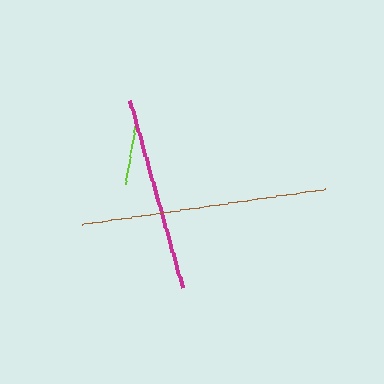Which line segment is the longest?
The brown line is the longest at approximately 245 pixels.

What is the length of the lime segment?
The lime segment is approximately 61 pixels long.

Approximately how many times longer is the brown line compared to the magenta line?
The brown line is approximately 1.3 times the length of the magenta line.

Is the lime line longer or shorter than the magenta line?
The magenta line is longer than the lime line.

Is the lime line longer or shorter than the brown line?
The brown line is longer than the lime line.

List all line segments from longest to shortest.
From longest to shortest: brown, magenta, lime.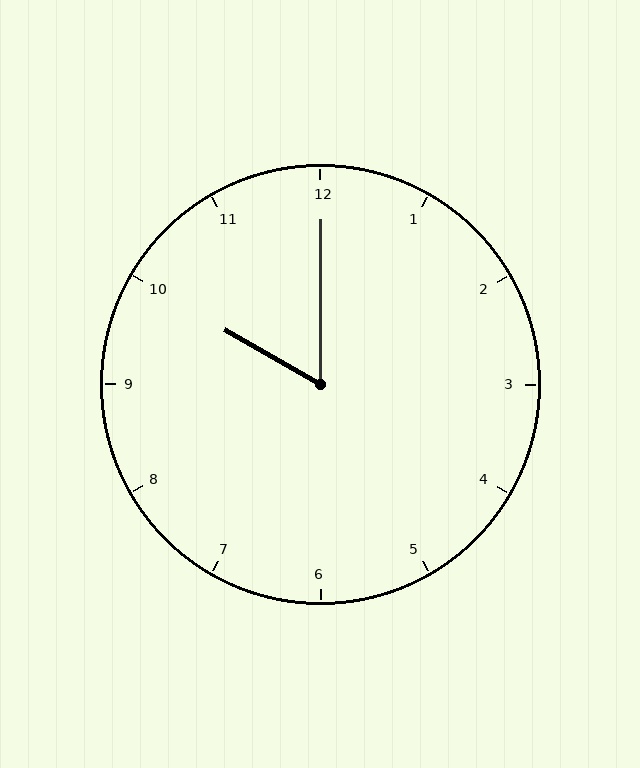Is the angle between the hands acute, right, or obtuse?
It is acute.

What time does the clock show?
10:00.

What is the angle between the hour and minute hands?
Approximately 60 degrees.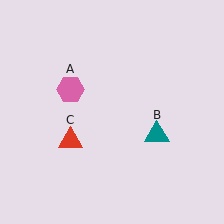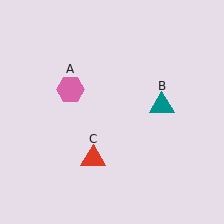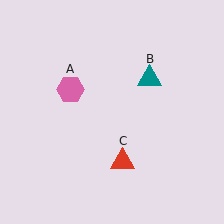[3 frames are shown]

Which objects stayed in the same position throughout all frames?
Pink hexagon (object A) remained stationary.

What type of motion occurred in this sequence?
The teal triangle (object B), red triangle (object C) rotated counterclockwise around the center of the scene.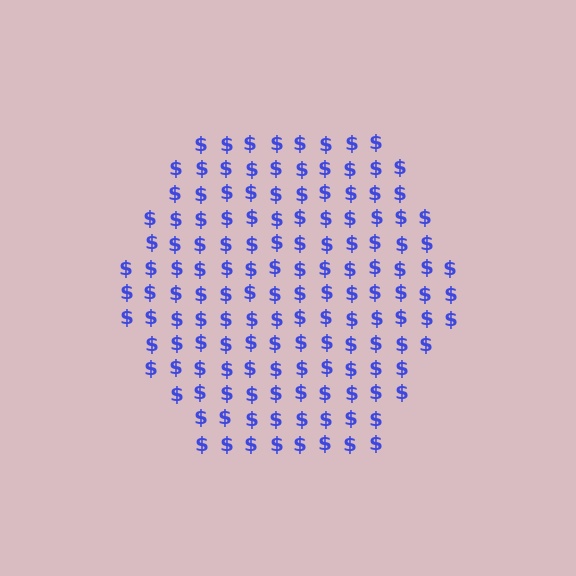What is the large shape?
The large shape is a hexagon.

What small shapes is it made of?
It is made of small dollar signs.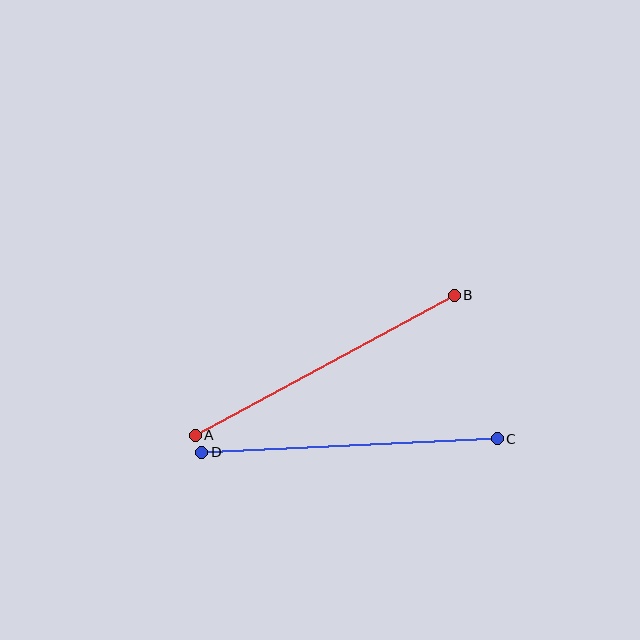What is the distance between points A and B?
The distance is approximately 294 pixels.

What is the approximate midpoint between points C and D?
The midpoint is at approximately (349, 445) pixels.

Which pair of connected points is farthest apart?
Points C and D are farthest apart.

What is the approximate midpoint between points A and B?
The midpoint is at approximately (325, 365) pixels.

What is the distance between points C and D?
The distance is approximately 296 pixels.